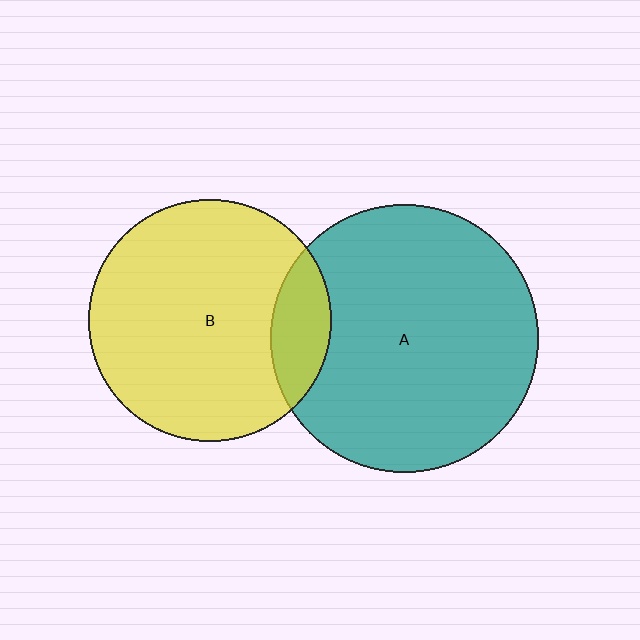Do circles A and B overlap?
Yes.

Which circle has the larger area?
Circle A (teal).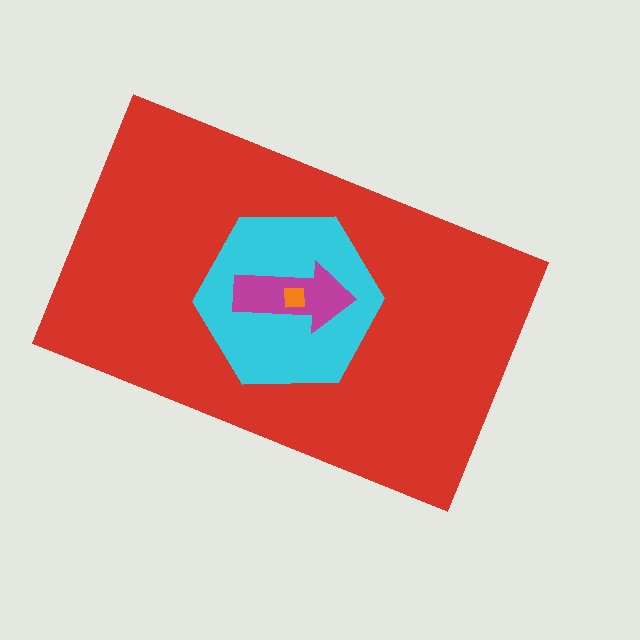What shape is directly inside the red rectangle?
The cyan hexagon.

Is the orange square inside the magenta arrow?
Yes.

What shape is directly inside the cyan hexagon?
The magenta arrow.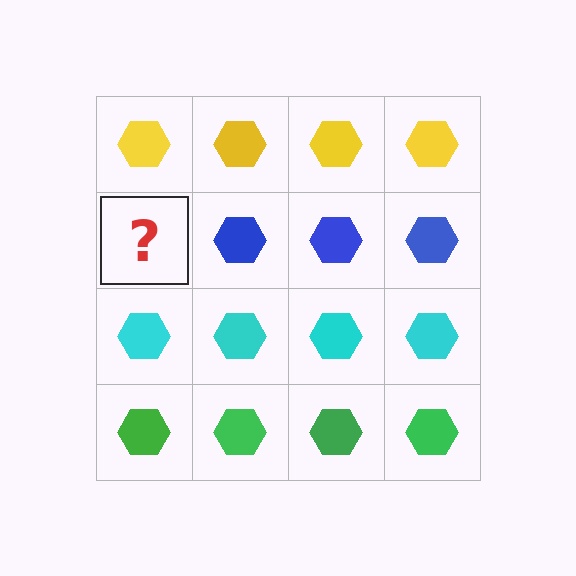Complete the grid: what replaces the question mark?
The question mark should be replaced with a blue hexagon.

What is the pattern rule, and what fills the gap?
The rule is that each row has a consistent color. The gap should be filled with a blue hexagon.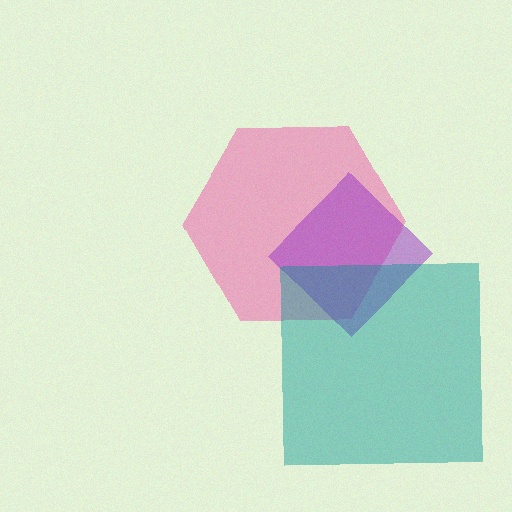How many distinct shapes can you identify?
There are 3 distinct shapes: a pink hexagon, a purple diamond, a teal square.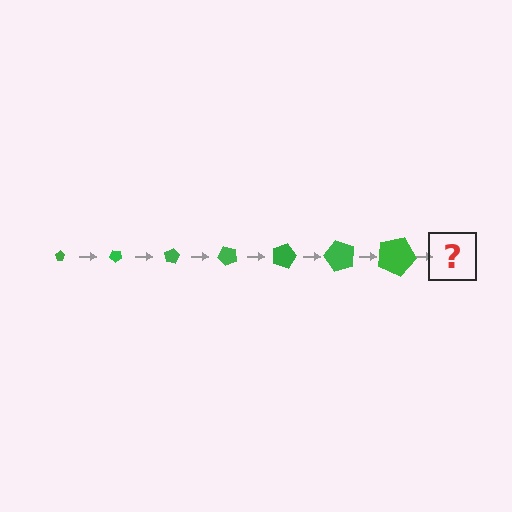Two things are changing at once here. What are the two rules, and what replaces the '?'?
The two rules are that the pentagon grows larger each step and it rotates 40 degrees each step. The '?' should be a pentagon, larger than the previous one and rotated 280 degrees from the start.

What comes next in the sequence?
The next element should be a pentagon, larger than the previous one and rotated 280 degrees from the start.